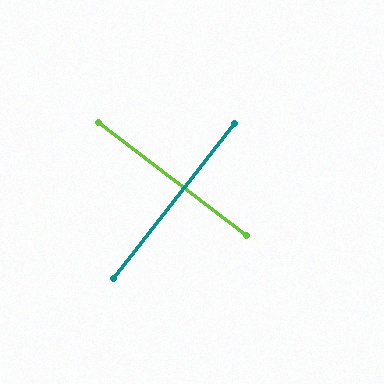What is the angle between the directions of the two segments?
Approximately 89 degrees.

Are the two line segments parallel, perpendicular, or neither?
Perpendicular — they meet at approximately 89°.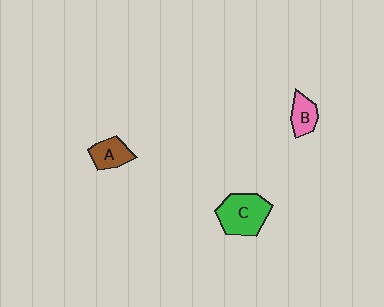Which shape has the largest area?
Shape C (green).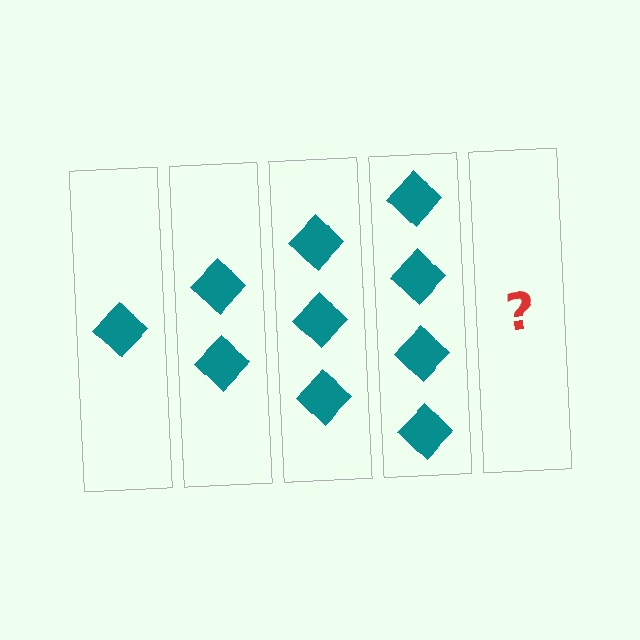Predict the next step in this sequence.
The next step is 5 diamonds.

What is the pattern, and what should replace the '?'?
The pattern is that each step adds one more diamond. The '?' should be 5 diamonds.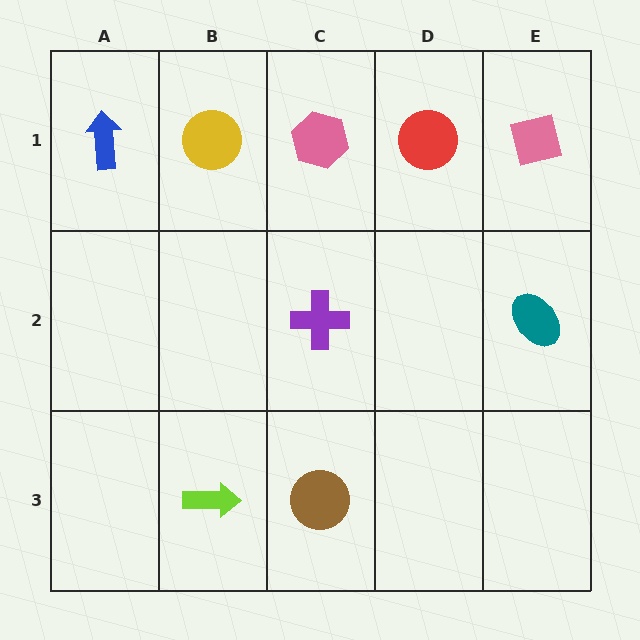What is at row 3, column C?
A brown circle.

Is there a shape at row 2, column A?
No, that cell is empty.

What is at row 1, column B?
A yellow circle.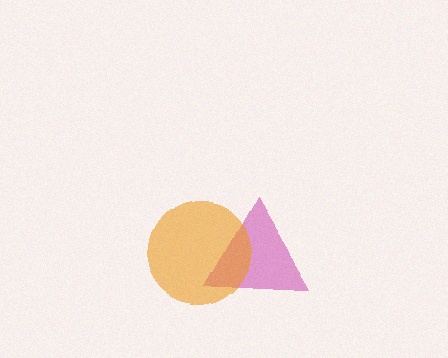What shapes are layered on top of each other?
The layered shapes are: a magenta triangle, an orange circle.